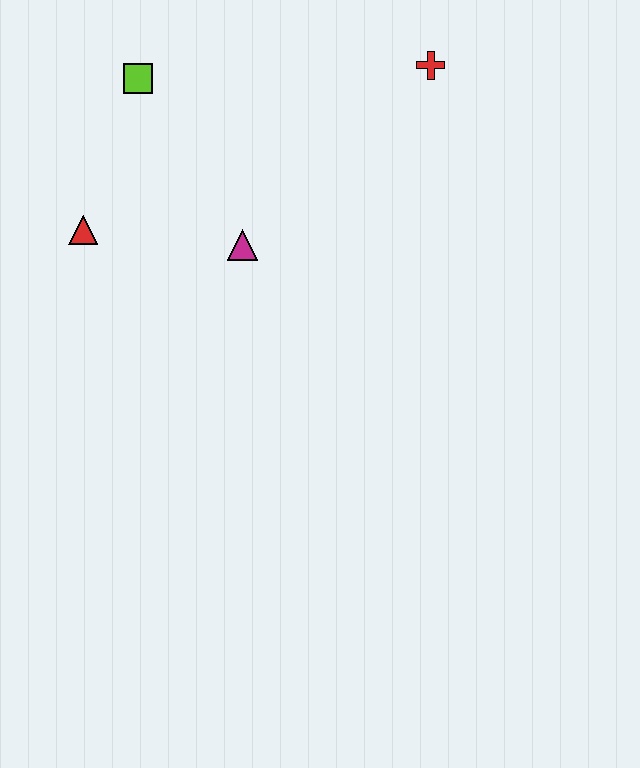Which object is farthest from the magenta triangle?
The red cross is farthest from the magenta triangle.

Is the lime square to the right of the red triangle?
Yes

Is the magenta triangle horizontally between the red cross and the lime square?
Yes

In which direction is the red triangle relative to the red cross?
The red triangle is to the left of the red cross.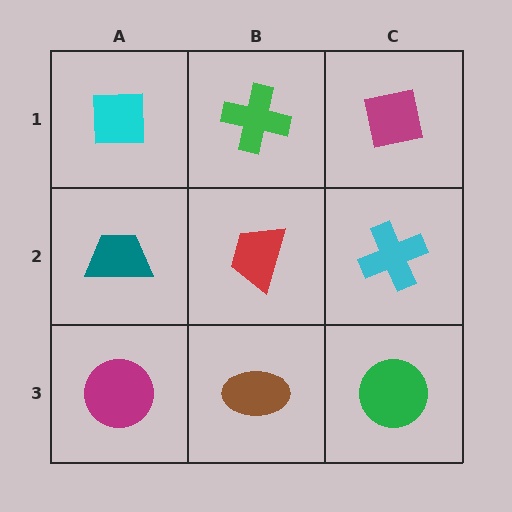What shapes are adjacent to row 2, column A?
A cyan square (row 1, column A), a magenta circle (row 3, column A), a red trapezoid (row 2, column B).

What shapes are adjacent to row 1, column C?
A cyan cross (row 2, column C), a green cross (row 1, column B).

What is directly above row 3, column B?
A red trapezoid.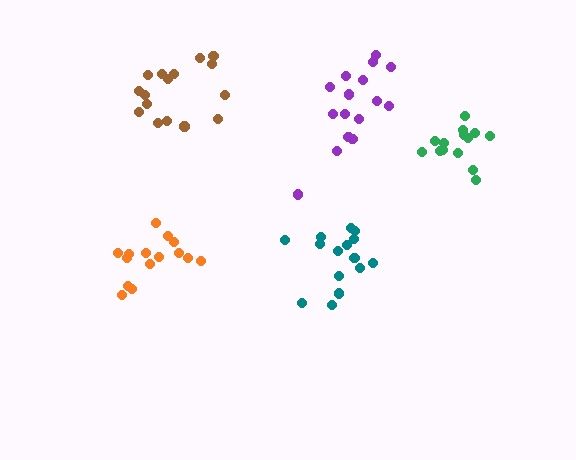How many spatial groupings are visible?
There are 5 spatial groupings.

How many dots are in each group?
Group 1: 16 dots, Group 2: 14 dots, Group 3: 15 dots, Group 4: 16 dots, Group 5: 15 dots (76 total).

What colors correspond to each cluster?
The clusters are colored: brown, green, teal, purple, orange.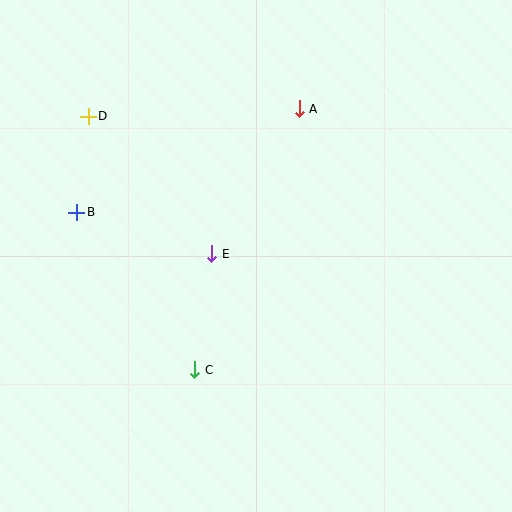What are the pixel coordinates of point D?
Point D is at (88, 116).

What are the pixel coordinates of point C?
Point C is at (195, 370).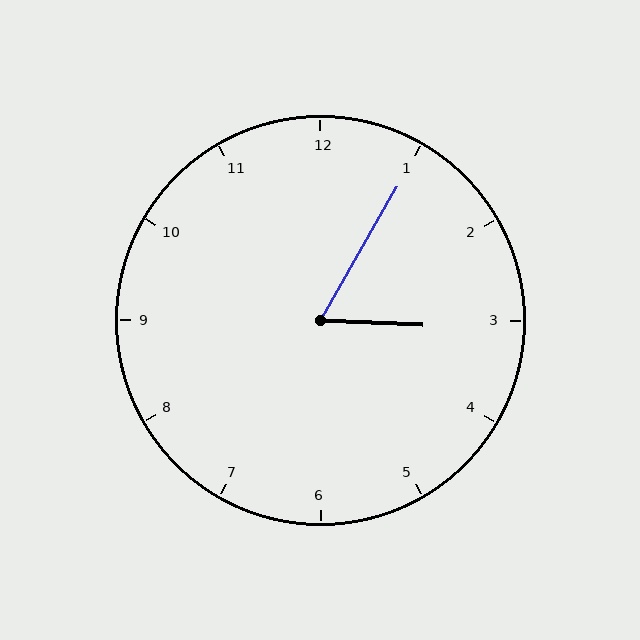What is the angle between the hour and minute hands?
Approximately 62 degrees.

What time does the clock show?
3:05.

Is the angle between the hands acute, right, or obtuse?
It is acute.